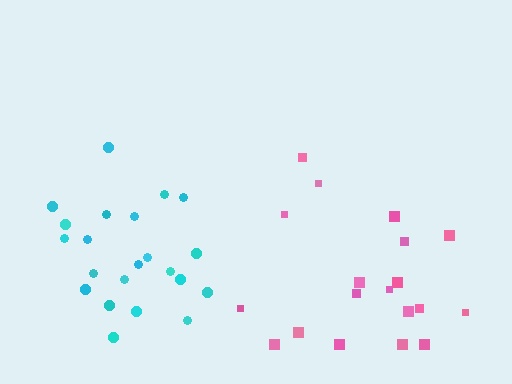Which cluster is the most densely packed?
Cyan.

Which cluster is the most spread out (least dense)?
Pink.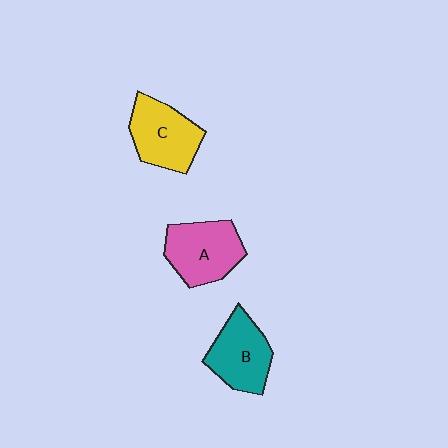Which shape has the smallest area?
Shape B (teal).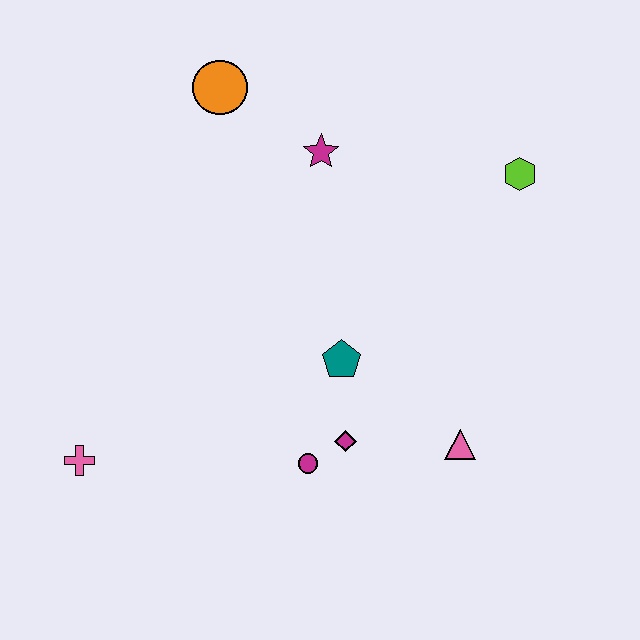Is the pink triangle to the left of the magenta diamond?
No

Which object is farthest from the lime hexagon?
The pink cross is farthest from the lime hexagon.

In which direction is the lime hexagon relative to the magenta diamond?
The lime hexagon is above the magenta diamond.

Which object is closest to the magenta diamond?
The magenta circle is closest to the magenta diamond.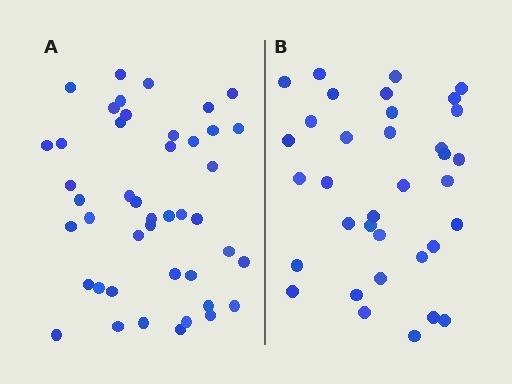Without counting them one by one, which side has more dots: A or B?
Region A (the left region) has more dots.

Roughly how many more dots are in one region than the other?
Region A has roughly 8 or so more dots than region B.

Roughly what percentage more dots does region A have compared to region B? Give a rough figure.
About 25% more.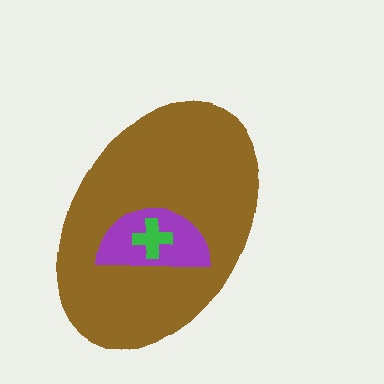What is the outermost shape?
The brown ellipse.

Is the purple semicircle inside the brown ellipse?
Yes.